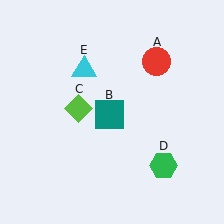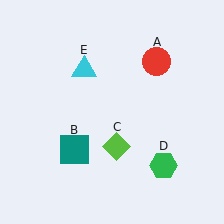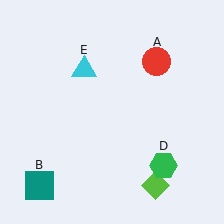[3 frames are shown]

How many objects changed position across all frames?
2 objects changed position: teal square (object B), lime diamond (object C).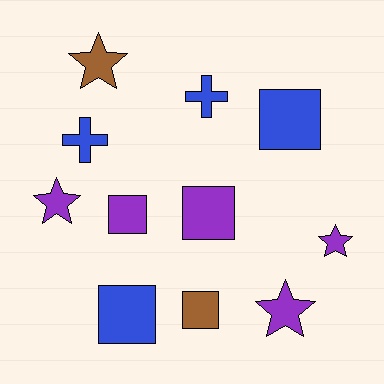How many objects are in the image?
There are 11 objects.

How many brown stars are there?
There is 1 brown star.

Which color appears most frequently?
Purple, with 5 objects.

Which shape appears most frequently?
Square, with 5 objects.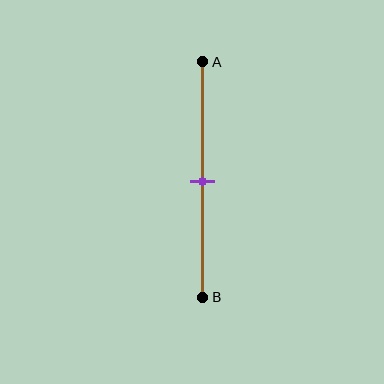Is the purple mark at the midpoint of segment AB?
Yes, the mark is approximately at the midpoint.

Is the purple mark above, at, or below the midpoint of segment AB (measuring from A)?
The purple mark is approximately at the midpoint of segment AB.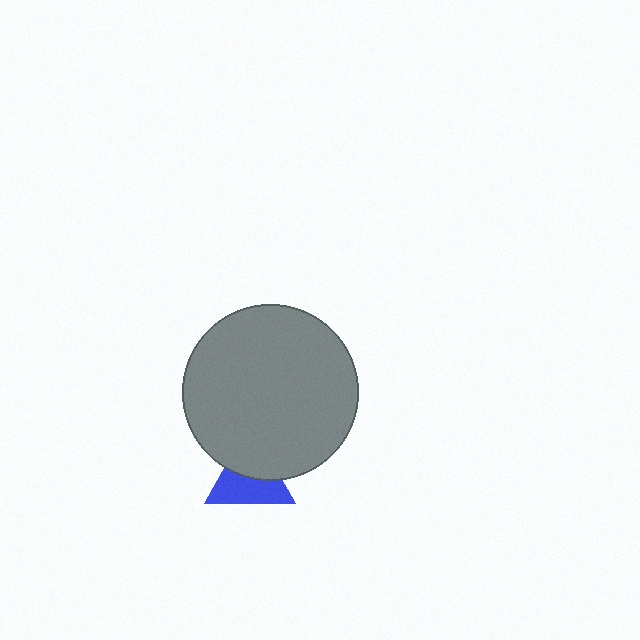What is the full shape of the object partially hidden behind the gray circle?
The partially hidden object is a blue triangle.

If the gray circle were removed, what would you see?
You would see the complete blue triangle.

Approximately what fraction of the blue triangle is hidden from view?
Roughly 45% of the blue triangle is hidden behind the gray circle.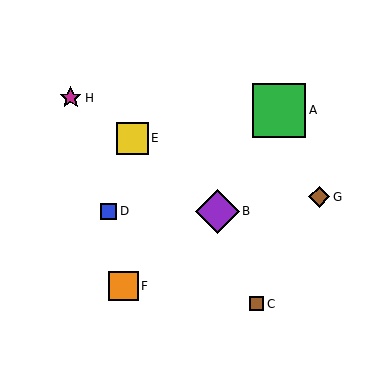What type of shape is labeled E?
Shape E is a yellow square.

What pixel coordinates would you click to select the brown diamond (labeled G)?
Click at (319, 197) to select the brown diamond G.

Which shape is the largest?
The green square (labeled A) is the largest.